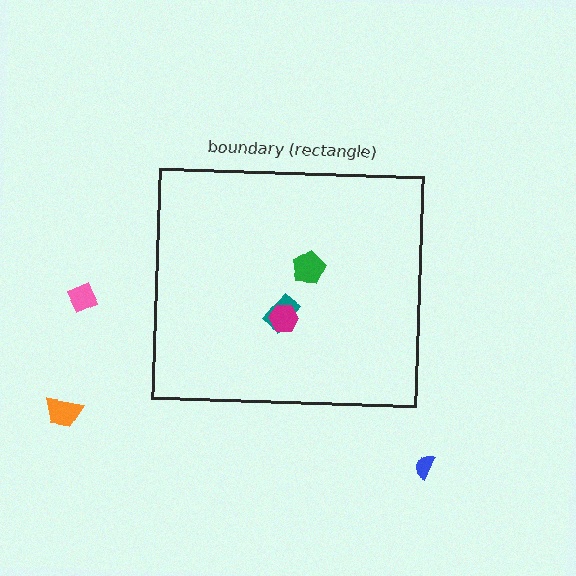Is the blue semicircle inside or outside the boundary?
Outside.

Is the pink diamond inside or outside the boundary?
Outside.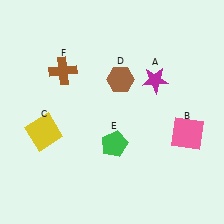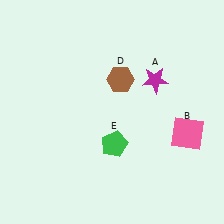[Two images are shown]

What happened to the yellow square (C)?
The yellow square (C) was removed in Image 2. It was in the bottom-left area of Image 1.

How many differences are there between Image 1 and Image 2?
There are 2 differences between the two images.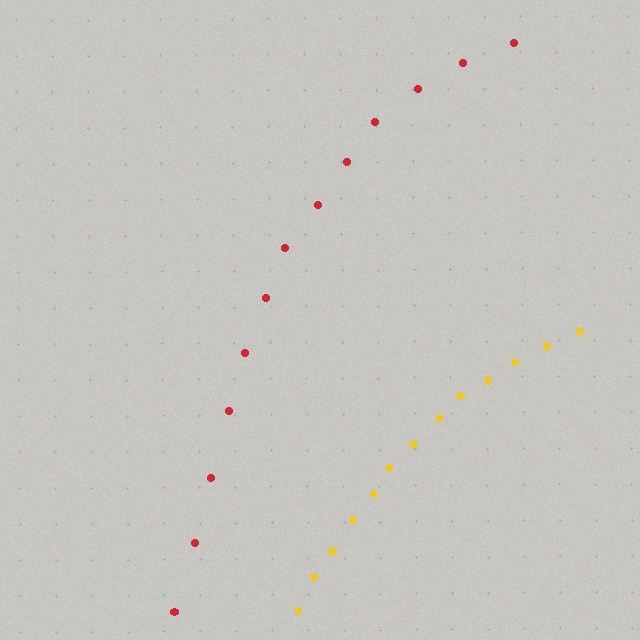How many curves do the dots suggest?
There are 2 distinct paths.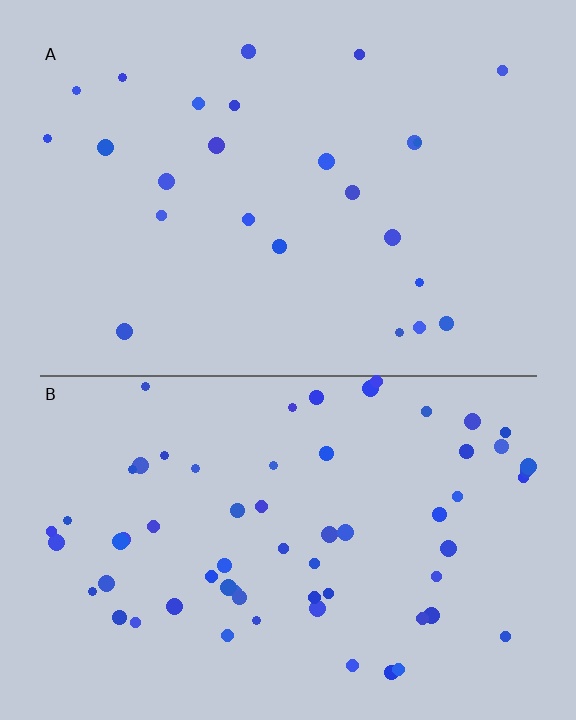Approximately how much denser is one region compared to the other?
Approximately 2.6× — region B over region A.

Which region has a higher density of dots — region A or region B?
B (the bottom).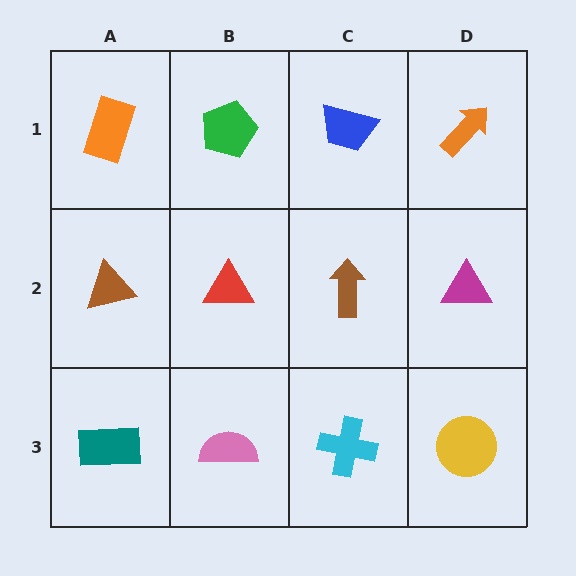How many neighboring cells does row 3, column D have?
2.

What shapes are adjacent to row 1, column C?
A brown arrow (row 2, column C), a green pentagon (row 1, column B), an orange arrow (row 1, column D).